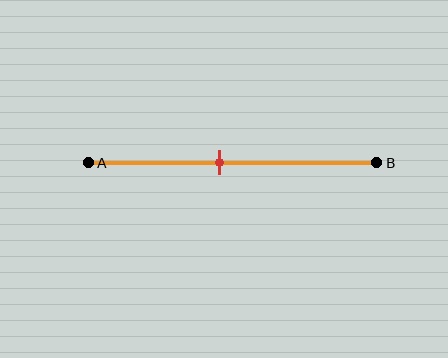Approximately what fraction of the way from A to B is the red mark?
The red mark is approximately 45% of the way from A to B.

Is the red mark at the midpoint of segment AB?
No, the mark is at about 45% from A, not at the 50% midpoint.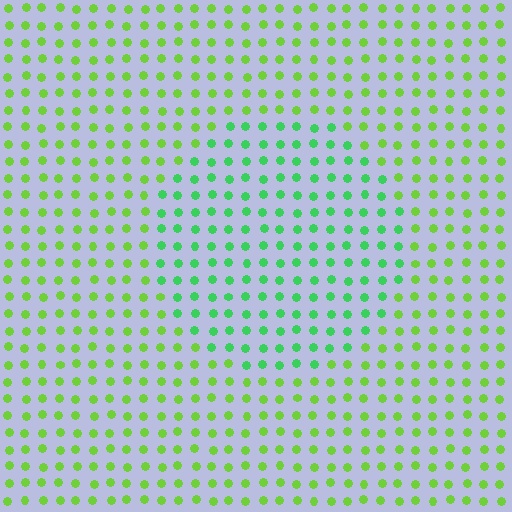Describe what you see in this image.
The image is filled with small lime elements in a uniform arrangement. A circle-shaped region is visible where the elements are tinted to a slightly different hue, forming a subtle color boundary.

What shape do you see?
I see a circle.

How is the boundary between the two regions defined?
The boundary is defined purely by a slight shift in hue (about 35 degrees). Spacing, size, and orientation are identical on both sides.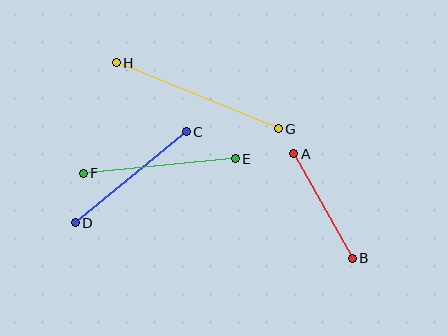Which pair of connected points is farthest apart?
Points G and H are farthest apart.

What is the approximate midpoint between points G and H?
The midpoint is at approximately (197, 96) pixels.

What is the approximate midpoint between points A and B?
The midpoint is at approximately (323, 206) pixels.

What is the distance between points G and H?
The distance is approximately 175 pixels.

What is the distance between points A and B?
The distance is approximately 120 pixels.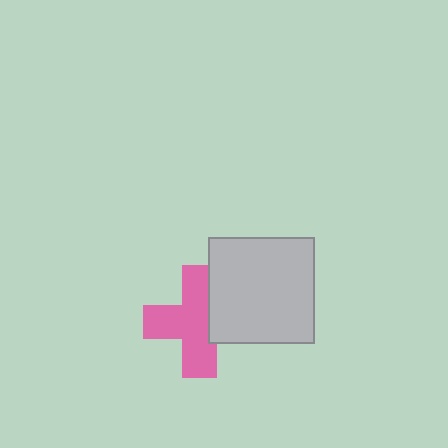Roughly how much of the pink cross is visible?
Most of it is visible (roughly 69%).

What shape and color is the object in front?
The object in front is a light gray square.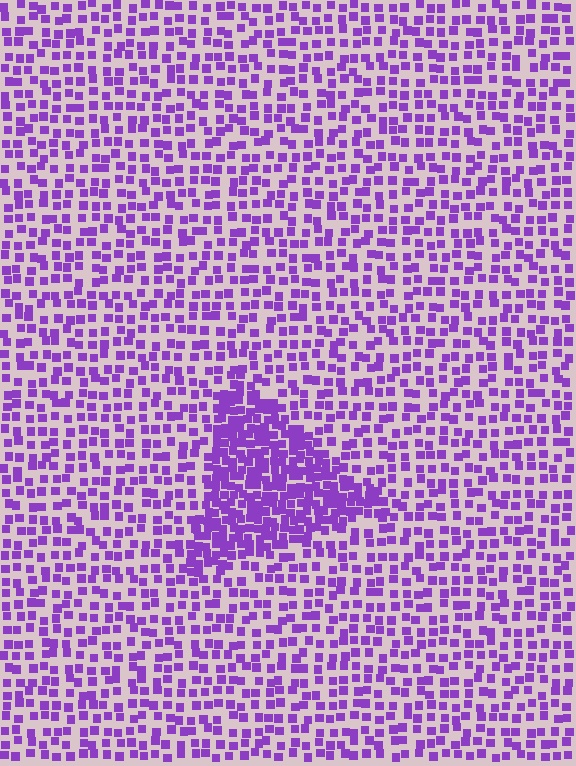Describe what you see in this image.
The image contains small purple elements arranged at two different densities. A triangle-shaped region is visible where the elements are more densely packed than the surrounding area.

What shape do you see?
I see a triangle.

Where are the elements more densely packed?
The elements are more densely packed inside the triangle boundary.